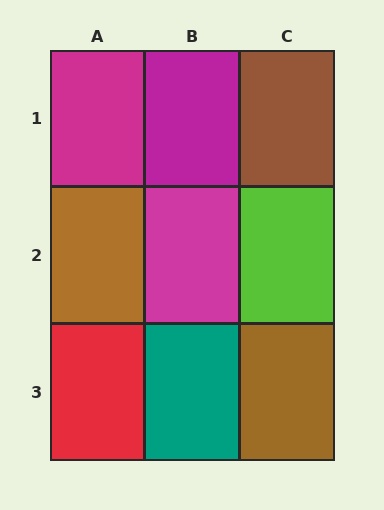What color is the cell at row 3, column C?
Brown.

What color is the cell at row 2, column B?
Magenta.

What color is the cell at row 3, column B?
Teal.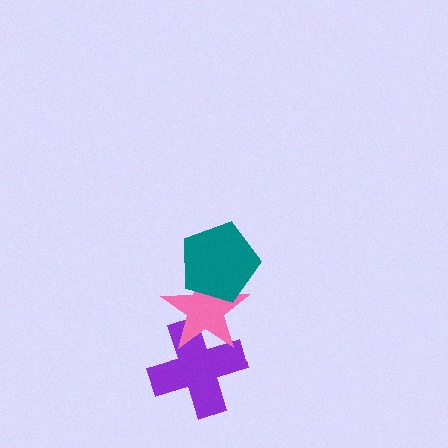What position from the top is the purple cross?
The purple cross is 3rd from the top.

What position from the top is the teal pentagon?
The teal pentagon is 1st from the top.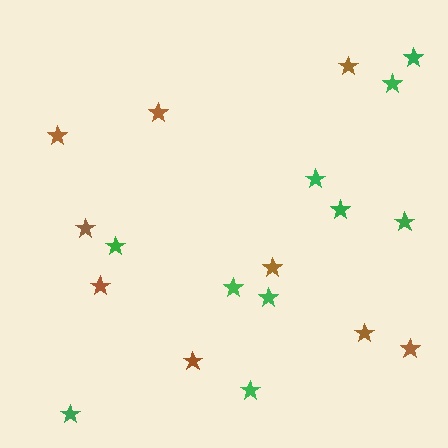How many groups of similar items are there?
There are 2 groups: one group of green stars (10) and one group of brown stars (9).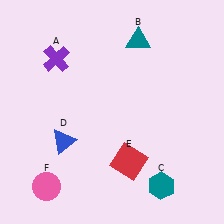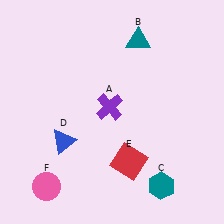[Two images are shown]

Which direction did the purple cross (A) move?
The purple cross (A) moved right.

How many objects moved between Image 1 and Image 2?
1 object moved between the two images.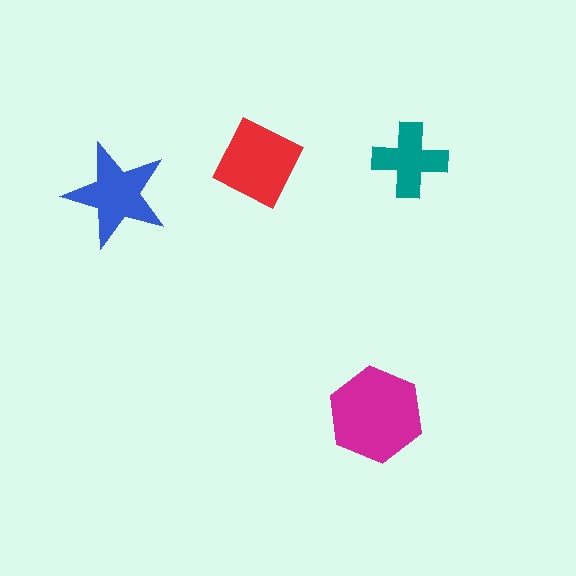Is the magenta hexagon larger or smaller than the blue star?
Larger.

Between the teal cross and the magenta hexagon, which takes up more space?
The magenta hexagon.